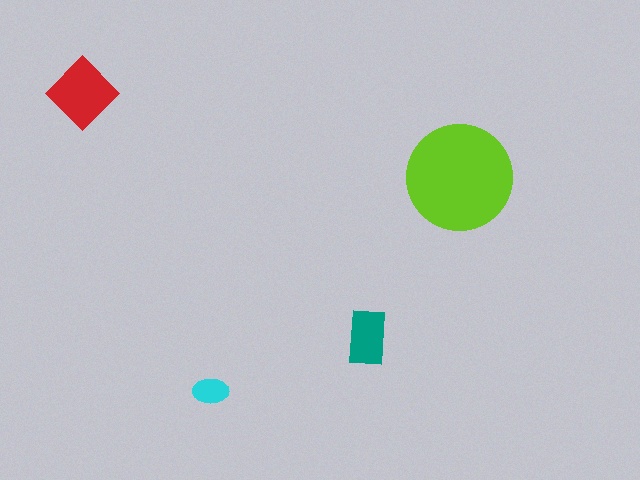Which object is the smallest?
The cyan ellipse.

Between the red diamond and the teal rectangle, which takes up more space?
The red diamond.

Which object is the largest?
The lime circle.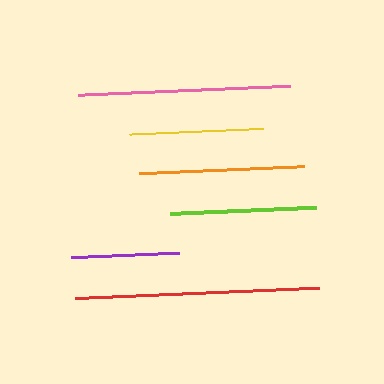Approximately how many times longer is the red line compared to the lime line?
The red line is approximately 1.7 times the length of the lime line.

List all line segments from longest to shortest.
From longest to shortest: red, pink, orange, lime, yellow, purple.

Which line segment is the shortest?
The purple line is the shortest at approximately 109 pixels.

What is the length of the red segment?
The red segment is approximately 244 pixels long.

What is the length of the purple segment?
The purple segment is approximately 109 pixels long.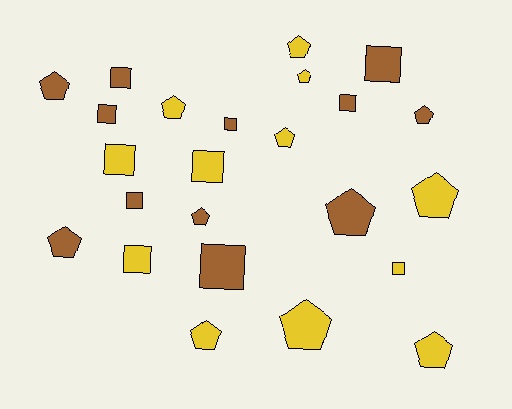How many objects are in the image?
There are 24 objects.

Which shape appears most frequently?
Pentagon, with 13 objects.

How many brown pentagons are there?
There are 5 brown pentagons.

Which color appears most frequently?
Yellow, with 12 objects.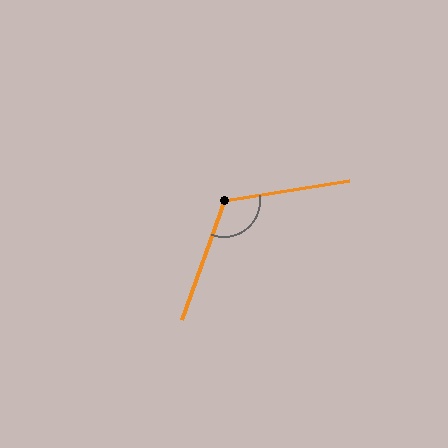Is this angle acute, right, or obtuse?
It is obtuse.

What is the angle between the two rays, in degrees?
Approximately 119 degrees.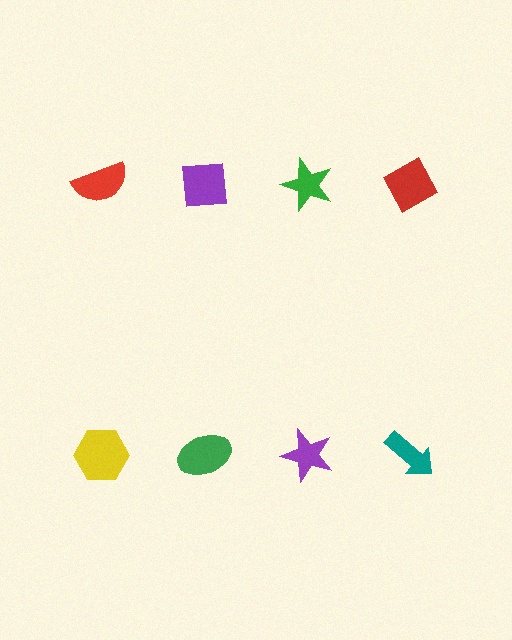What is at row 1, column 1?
A red semicircle.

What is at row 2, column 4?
A teal arrow.